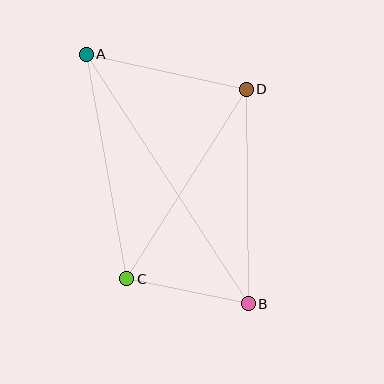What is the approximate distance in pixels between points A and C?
The distance between A and C is approximately 228 pixels.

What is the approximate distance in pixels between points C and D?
The distance between C and D is approximately 224 pixels.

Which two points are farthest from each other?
Points A and B are farthest from each other.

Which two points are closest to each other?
Points B and C are closest to each other.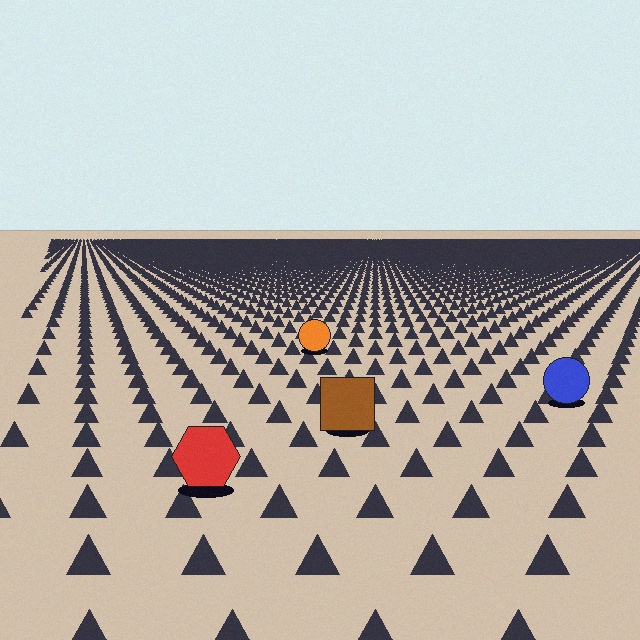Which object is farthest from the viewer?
The orange circle is farthest from the viewer. It appears smaller and the ground texture around it is denser.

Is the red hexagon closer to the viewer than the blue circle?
Yes. The red hexagon is closer — you can tell from the texture gradient: the ground texture is coarser near it.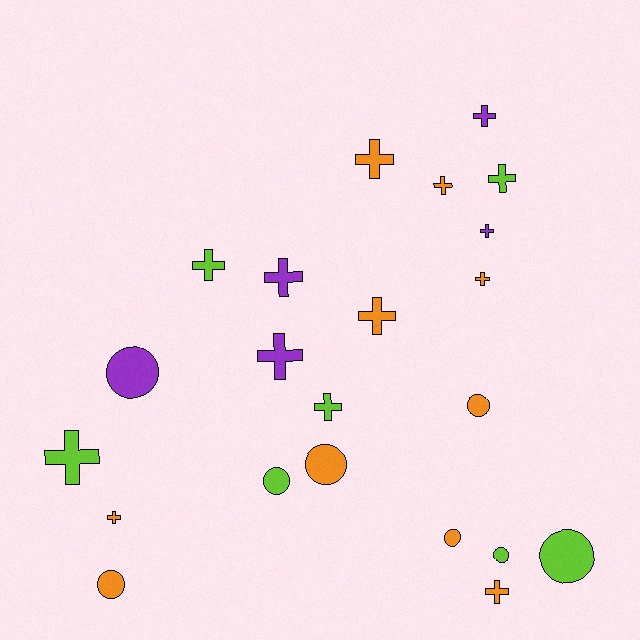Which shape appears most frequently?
Cross, with 14 objects.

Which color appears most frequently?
Orange, with 10 objects.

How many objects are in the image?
There are 22 objects.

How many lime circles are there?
There are 3 lime circles.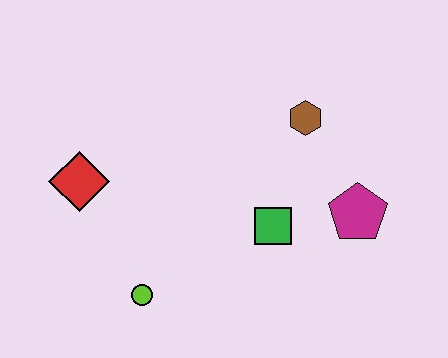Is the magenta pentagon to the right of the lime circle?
Yes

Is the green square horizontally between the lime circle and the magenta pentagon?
Yes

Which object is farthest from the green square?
The red diamond is farthest from the green square.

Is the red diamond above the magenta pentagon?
Yes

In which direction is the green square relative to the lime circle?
The green square is to the right of the lime circle.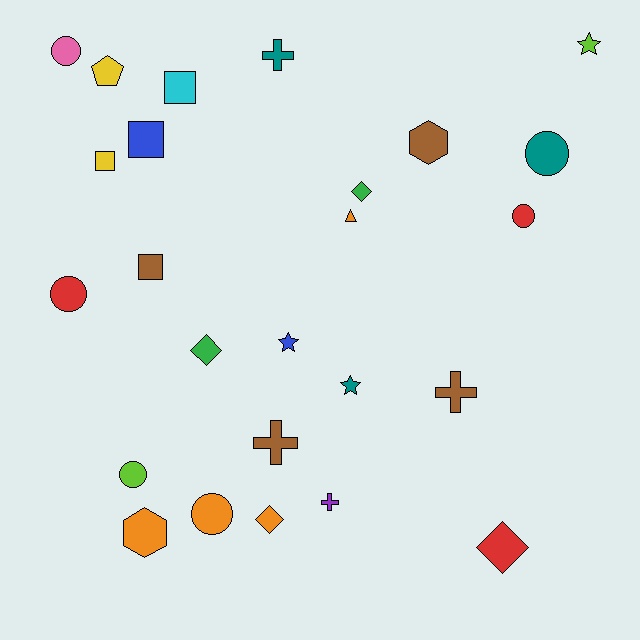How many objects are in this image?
There are 25 objects.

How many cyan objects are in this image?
There is 1 cyan object.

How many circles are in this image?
There are 6 circles.